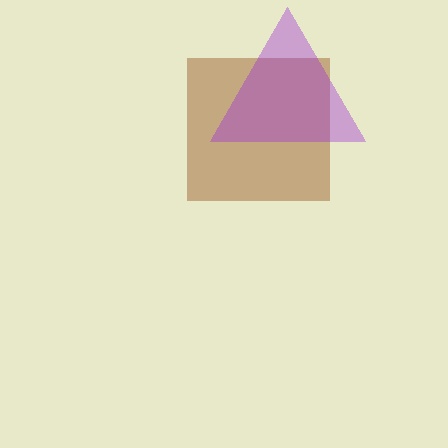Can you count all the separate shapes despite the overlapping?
Yes, there are 2 separate shapes.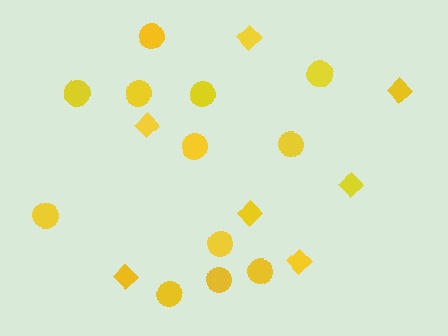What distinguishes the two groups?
There are 2 groups: one group of circles (12) and one group of diamonds (7).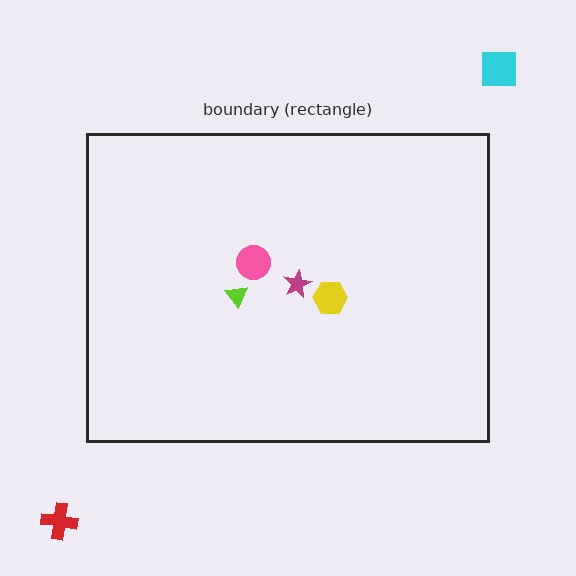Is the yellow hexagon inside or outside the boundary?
Inside.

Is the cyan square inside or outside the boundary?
Outside.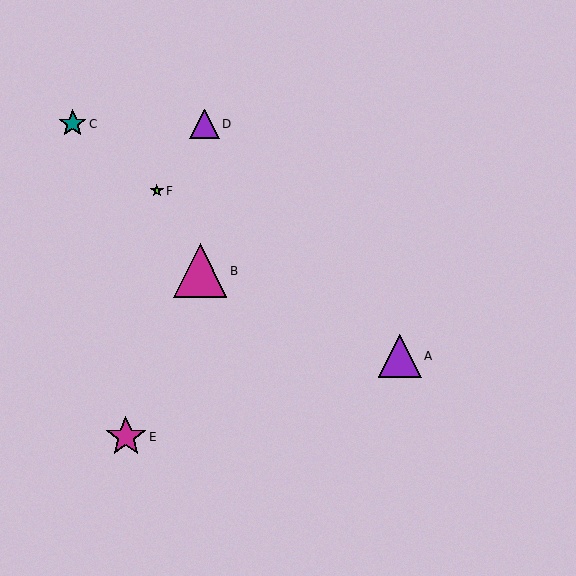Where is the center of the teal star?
The center of the teal star is at (73, 124).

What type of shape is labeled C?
Shape C is a teal star.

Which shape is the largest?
The magenta triangle (labeled B) is the largest.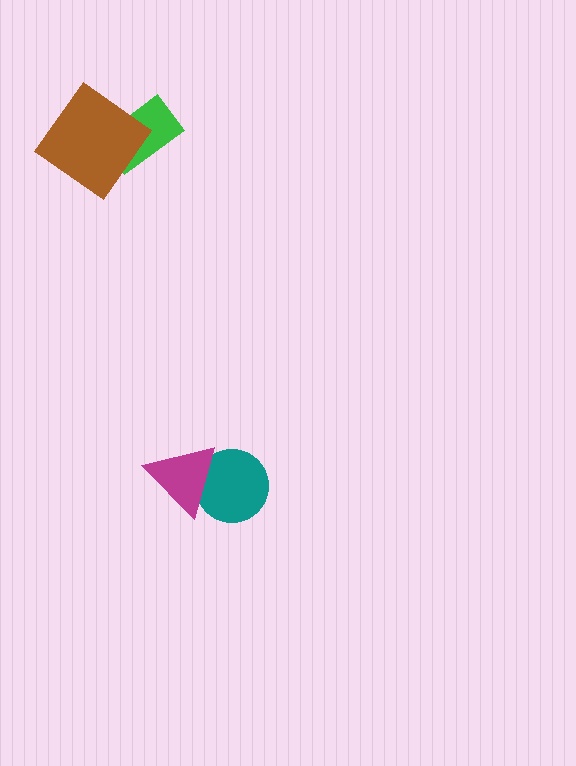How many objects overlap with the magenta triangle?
1 object overlaps with the magenta triangle.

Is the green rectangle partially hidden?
Yes, it is partially covered by another shape.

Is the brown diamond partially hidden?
No, no other shape covers it.